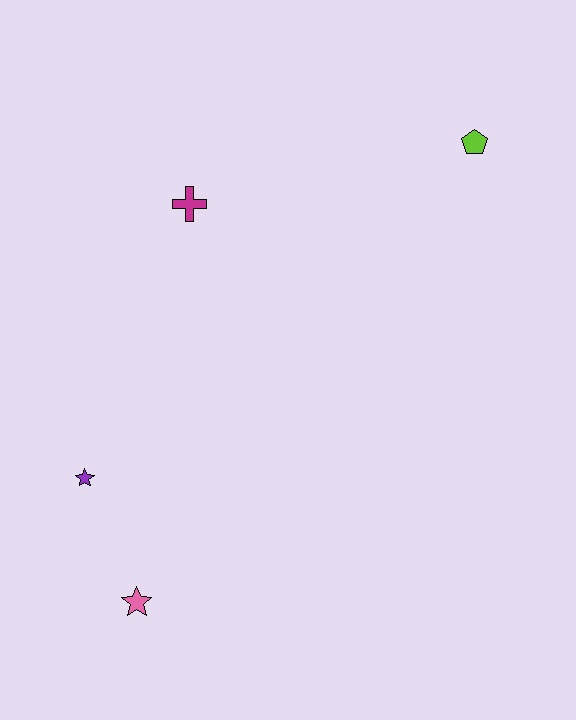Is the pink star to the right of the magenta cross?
No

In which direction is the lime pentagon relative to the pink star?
The lime pentagon is above the pink star.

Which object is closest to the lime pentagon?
The magenta cross is closest to the lime pentagon.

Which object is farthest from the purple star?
The lime pentagon is farthest from the purple star.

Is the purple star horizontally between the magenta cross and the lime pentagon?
No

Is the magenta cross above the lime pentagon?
No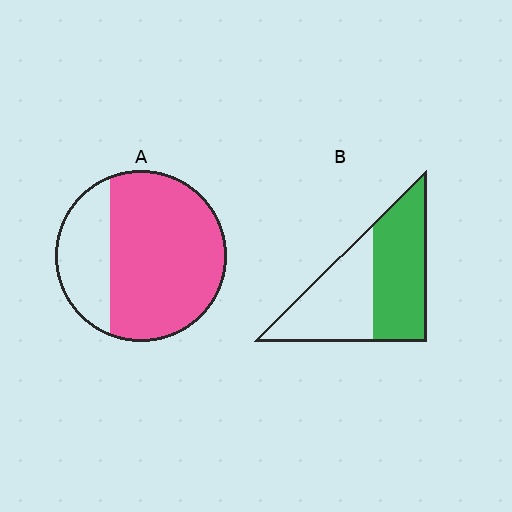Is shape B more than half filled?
Roughly half.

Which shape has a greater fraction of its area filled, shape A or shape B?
Shape A.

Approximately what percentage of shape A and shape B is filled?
A is approximately 70% and B is approximately 55%.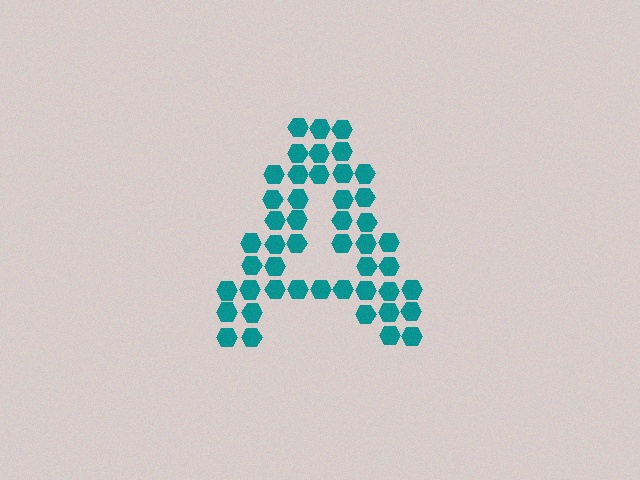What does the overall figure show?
The overall figure shows the letter A.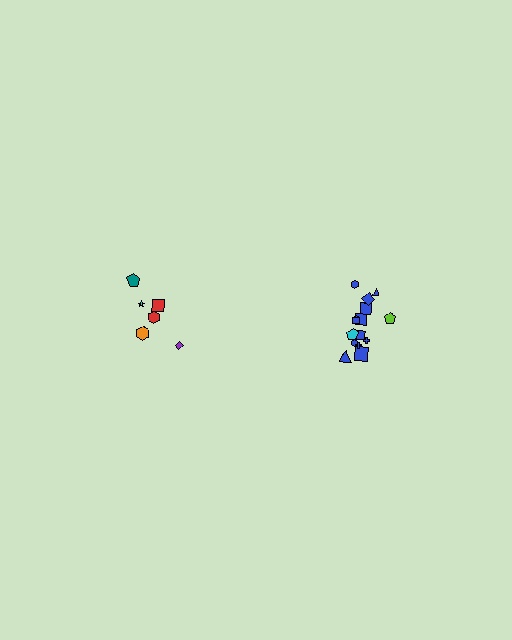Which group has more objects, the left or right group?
The right group.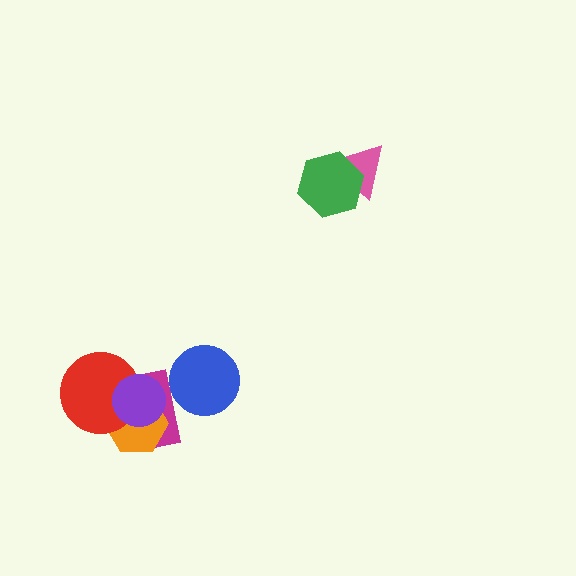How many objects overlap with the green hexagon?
1 object overlaps with the green hexagon.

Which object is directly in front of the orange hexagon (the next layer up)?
The red circle is directly in front of the orange hexagon.